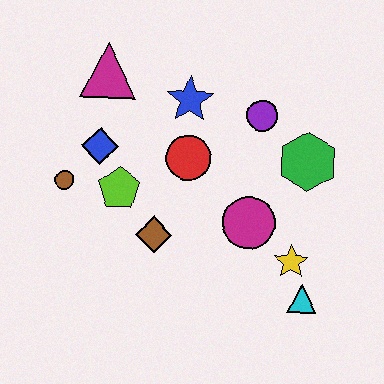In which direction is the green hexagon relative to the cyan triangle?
The green hexagon is above the cyan triangle.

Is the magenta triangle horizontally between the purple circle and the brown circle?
Yes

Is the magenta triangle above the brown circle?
Yes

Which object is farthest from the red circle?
The cyan triangle is farthest from the red circle.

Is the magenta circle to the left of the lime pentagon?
No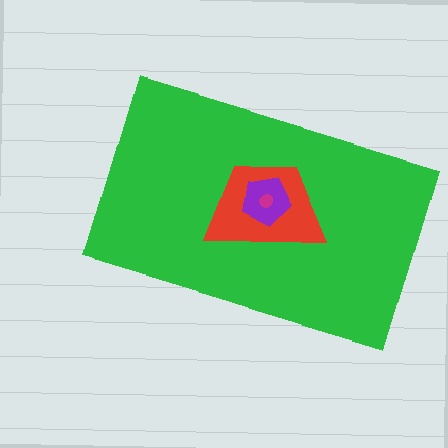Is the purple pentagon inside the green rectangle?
Yes.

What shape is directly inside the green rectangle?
The red trapezoid.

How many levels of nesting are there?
4.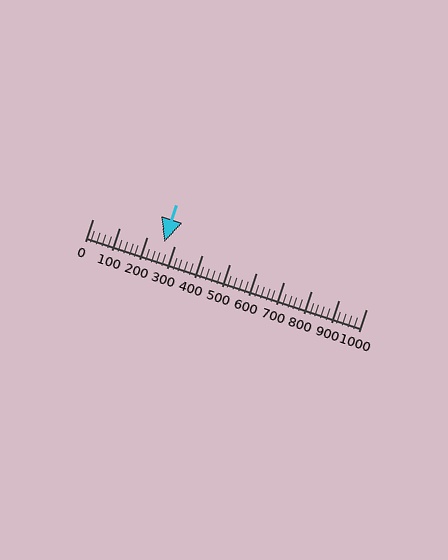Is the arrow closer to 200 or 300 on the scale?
The arrow is closer to 300.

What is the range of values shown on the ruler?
The ruler shows values from 0 to 1000.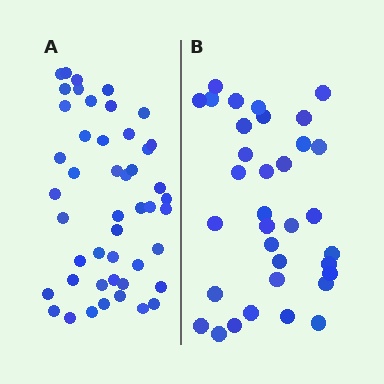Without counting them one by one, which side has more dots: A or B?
Region A (the left region) has more dots.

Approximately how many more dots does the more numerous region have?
Region A has approximately 15 more dots than region B.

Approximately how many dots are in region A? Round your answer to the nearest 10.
About 50 dots. (The exact count is 47, which rounds to 50.)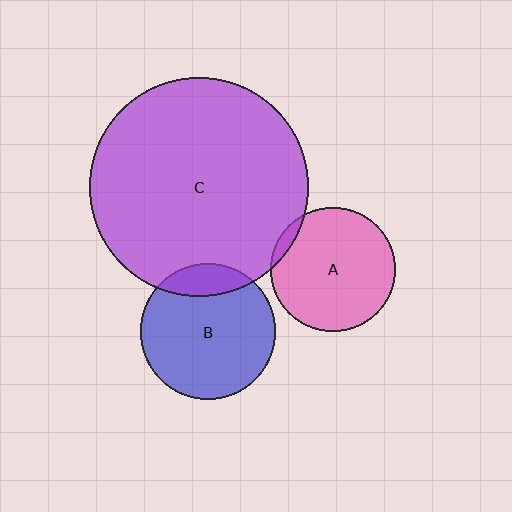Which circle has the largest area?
Circle C (purple).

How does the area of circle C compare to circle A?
Approximately 3.1 times.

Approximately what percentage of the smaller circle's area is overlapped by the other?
Approximately 5%.